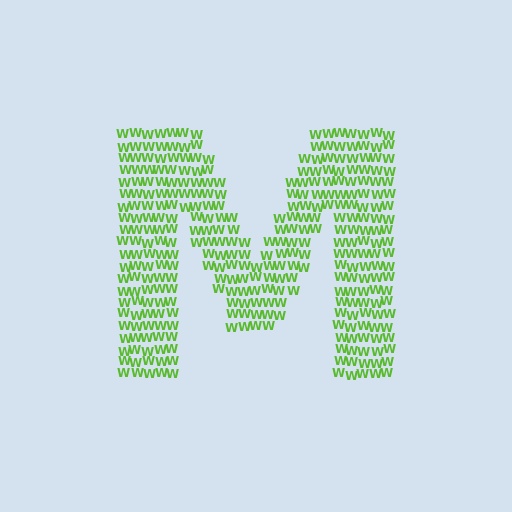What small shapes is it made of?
It is made of small letter W's.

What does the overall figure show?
The overall figure shows the letter M.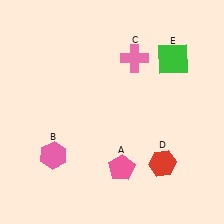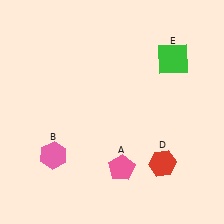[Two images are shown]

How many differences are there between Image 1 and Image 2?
There is 1 difference between the two images.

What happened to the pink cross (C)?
The pink cross (C) was removed in Image 2. It was in the top-right area of Image 1.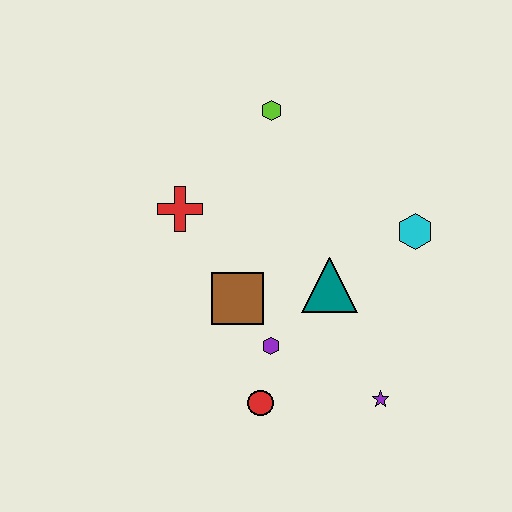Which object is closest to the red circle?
The purple hexagon is closest to the red circle.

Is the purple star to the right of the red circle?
Yes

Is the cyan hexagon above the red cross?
No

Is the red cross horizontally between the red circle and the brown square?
No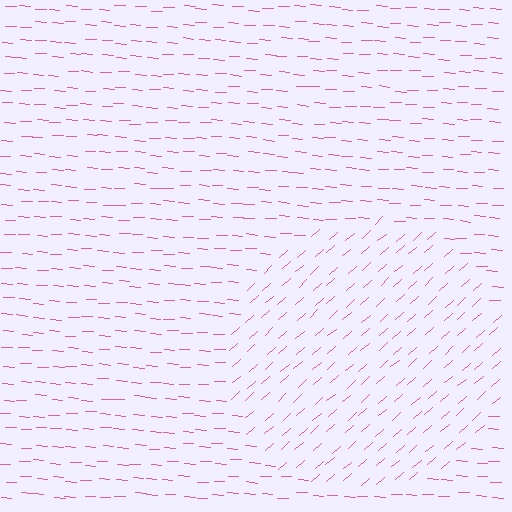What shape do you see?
I see a circle.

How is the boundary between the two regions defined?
The boundary is defined purely by a change in line orientation (approximately 45 degrees difference). All lines are the same color and thickness.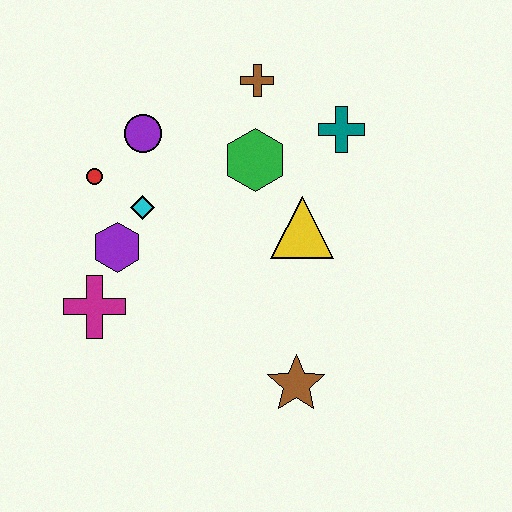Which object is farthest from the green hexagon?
The brown star is farthest from the green hexagon.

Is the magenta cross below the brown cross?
Yes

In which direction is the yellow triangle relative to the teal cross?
The yellow triangle is below the teal cross.